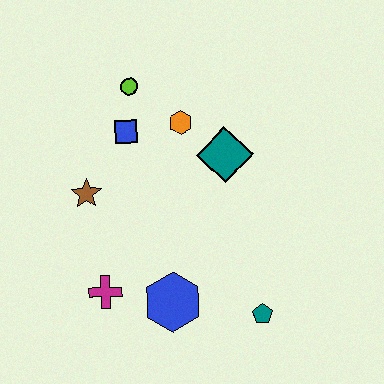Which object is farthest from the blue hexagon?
The lime circle is farthest from the blue hexagon.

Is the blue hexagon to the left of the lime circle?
No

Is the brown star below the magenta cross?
No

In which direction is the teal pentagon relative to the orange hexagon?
The teal pentagon is below the orange hexagon.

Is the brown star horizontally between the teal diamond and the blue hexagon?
No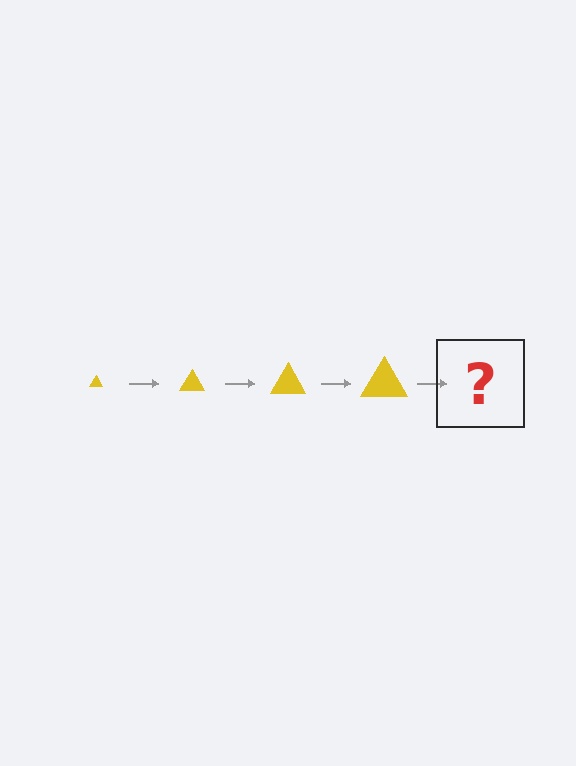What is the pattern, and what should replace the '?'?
The pattern is that the triangle gets progressively larger each step. The '?' should be a yellow triangle, larger than the previous one.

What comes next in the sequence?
The next element should be a yellow triangle, larger than the previous one.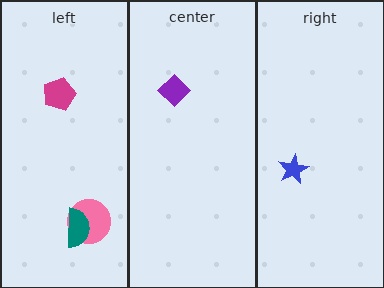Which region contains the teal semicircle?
The left region.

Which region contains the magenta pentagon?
The left region.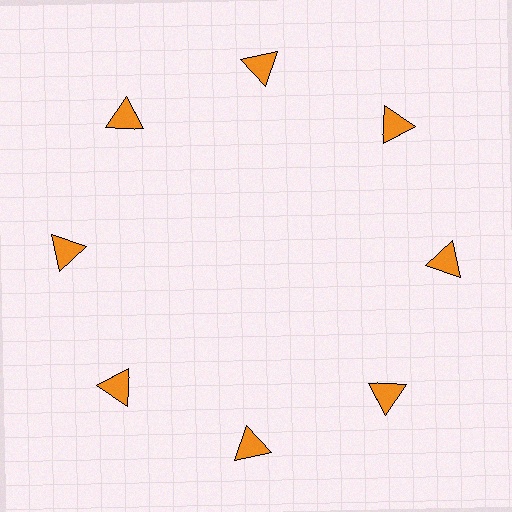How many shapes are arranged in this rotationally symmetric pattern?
There are 8 shapes, arranged in 8 groups of 1.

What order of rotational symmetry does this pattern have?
This pattern has 8-fold rotational symmetry.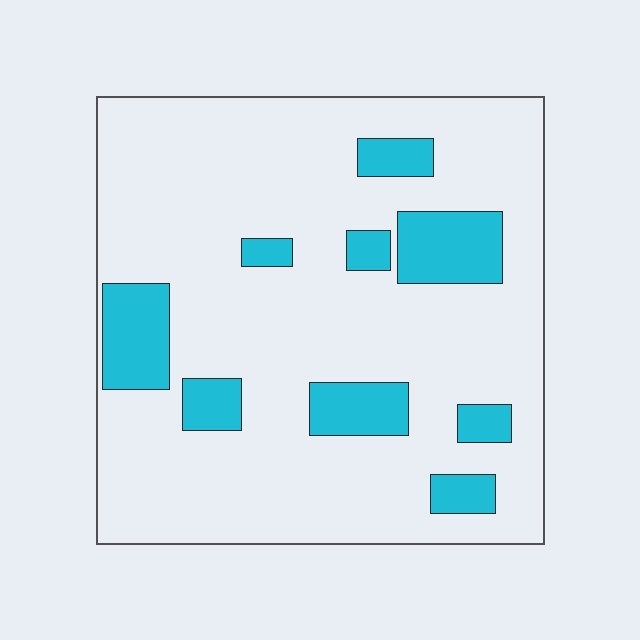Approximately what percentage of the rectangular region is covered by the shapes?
Approximately 15%.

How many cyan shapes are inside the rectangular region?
9.